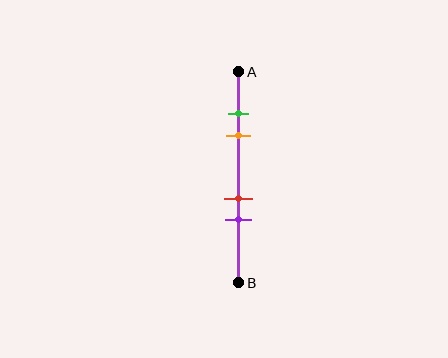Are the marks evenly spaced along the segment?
No, the marks are not evenly spaced.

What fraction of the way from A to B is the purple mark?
The purple mark is approximately 70% (0.7) of the way from A to B.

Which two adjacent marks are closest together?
The green and orange marks are the closest adjacent pair.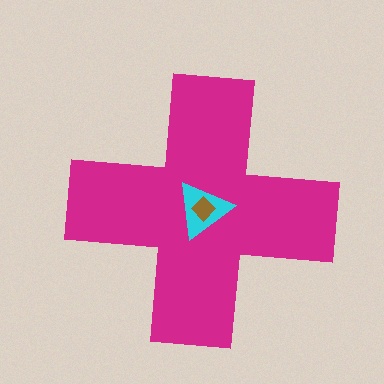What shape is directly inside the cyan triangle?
The brown diamond.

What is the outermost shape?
The magenta cross.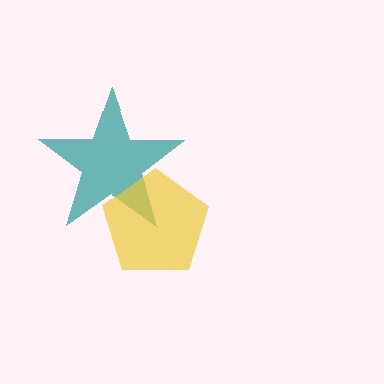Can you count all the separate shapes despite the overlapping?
Yes, there are 2 separate shapes.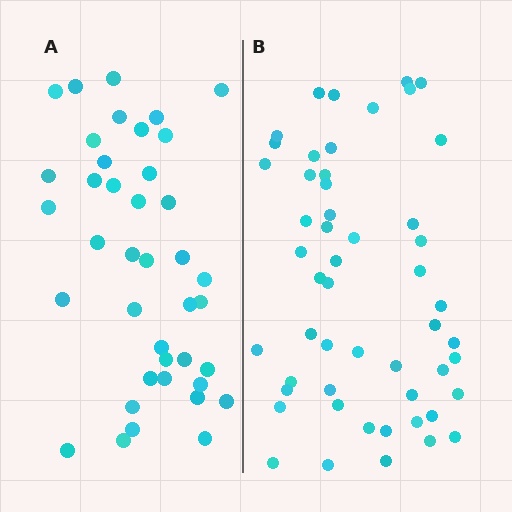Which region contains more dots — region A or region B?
Region B (the right region) has more dots.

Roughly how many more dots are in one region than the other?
Region B has roughly 12 or so more dots than region A.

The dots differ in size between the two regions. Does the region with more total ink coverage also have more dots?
No. Region A has more total ink coverage because its dots are larger, but region B actually contains more individual dots. Total area can be misleading — the number of items is what matters here.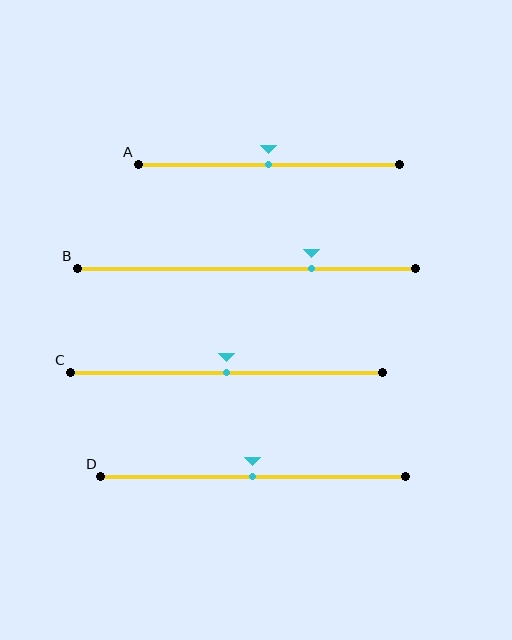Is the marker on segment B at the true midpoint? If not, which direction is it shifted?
No, the marker on segment B is shifted to the right by about 19% of the segment length.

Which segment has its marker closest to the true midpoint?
Segment A has its marker closest to the true midpoint.